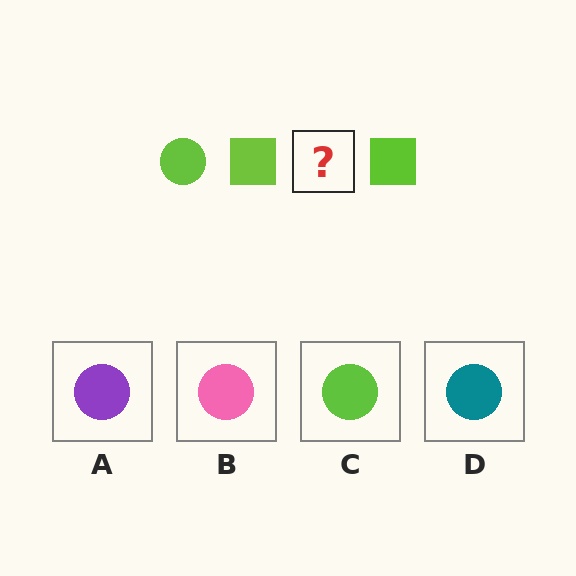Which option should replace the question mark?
Option C.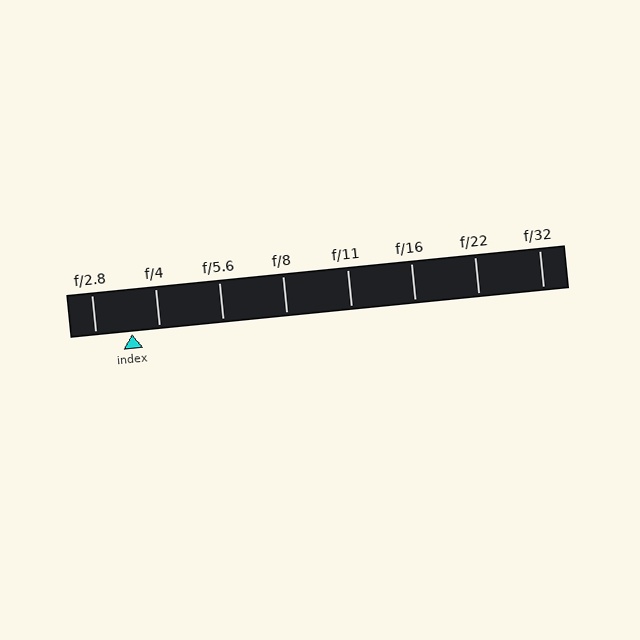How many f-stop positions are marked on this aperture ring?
There are 8 f-stop positions marked.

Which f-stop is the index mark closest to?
The index mark is closest to f/4.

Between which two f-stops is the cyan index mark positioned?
The index mark is between f/2.8 and f/4.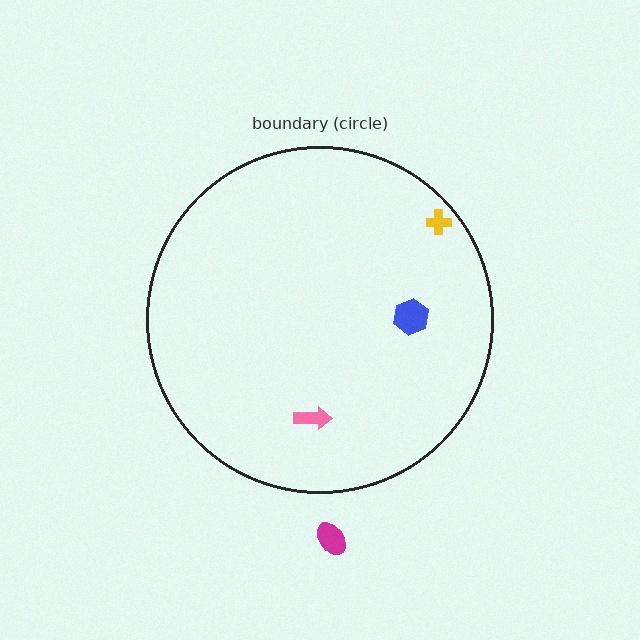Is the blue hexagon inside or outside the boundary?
Inside.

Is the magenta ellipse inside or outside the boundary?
Outside.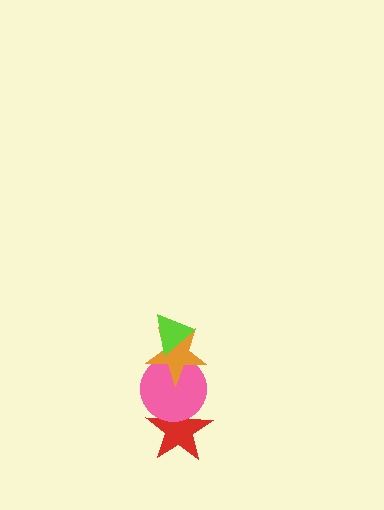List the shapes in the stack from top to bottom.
From top to bottom: the lime triangle, the orange star, the pink circle, the red star.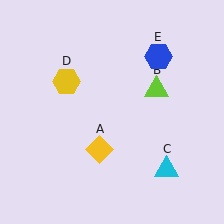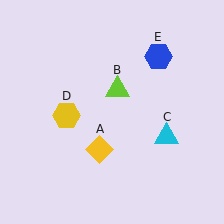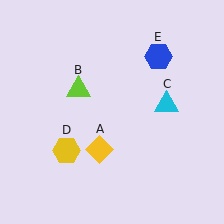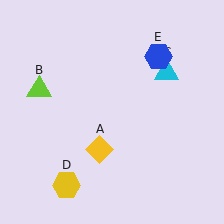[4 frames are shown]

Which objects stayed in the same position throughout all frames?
Yellow diamond (object A) and blue hexagon (object E) remained stationary.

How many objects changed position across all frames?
3 objects changed position: lime triangle (object B), cyan triangle (object C), yellow hexagon (object D).